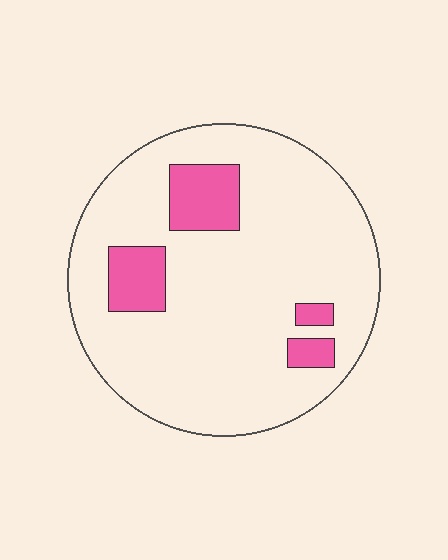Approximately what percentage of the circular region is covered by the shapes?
Approximately 15%.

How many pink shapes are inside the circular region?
4.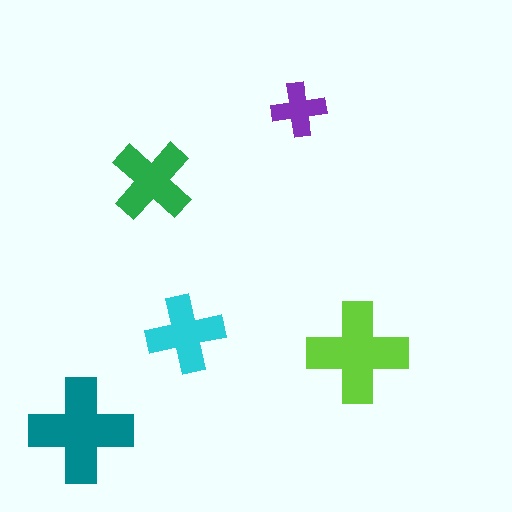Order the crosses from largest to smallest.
the teal one, the lime one, the green one, the cyan one, the purple one.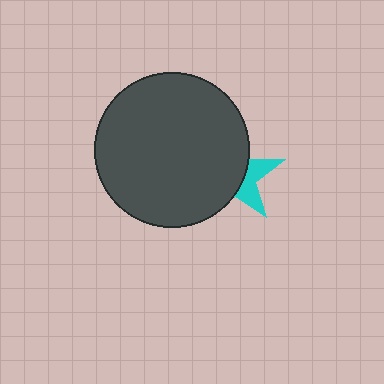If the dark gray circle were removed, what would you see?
You would see the complete cyan star.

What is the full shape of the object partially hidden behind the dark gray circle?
The partially hidden object is a cyan star.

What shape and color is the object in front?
The object in front is a dark gray circle.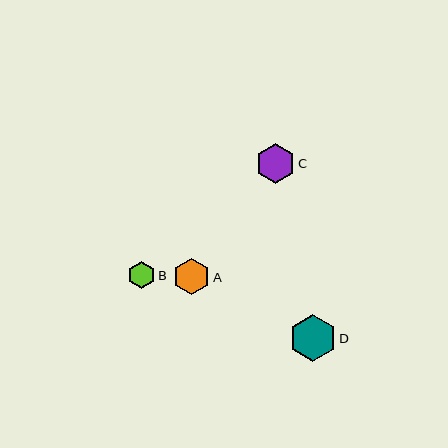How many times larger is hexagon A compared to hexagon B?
Hexagon A is approximately 1.3 times the size of hexagon B.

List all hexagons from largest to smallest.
From largest to smallest: D, C, A, B.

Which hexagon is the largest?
Hexagon D is the largest with a size of approximately 46 pixels.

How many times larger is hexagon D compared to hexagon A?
Hexagon D is approximately 1.3 times the size of hexagon A.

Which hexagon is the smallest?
Hexagon B is the smallest with a size of approximately 28 pixels.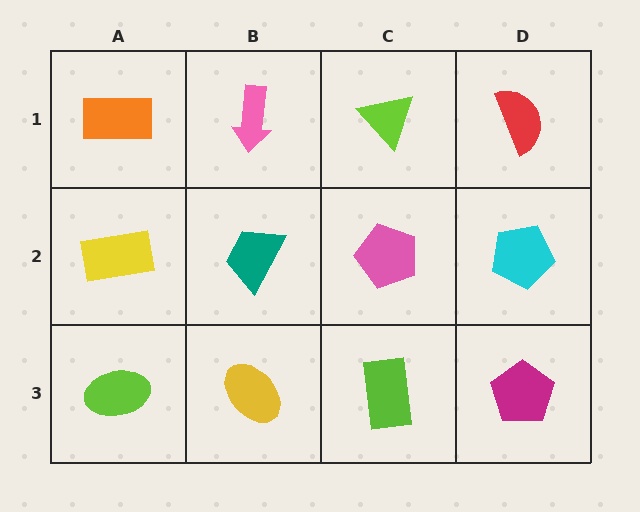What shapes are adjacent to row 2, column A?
An orange rectangle (row 1, column A), a lime ellipse (row 3, column A), a teal trapezoid (row 2, column B).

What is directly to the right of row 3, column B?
A lime rectangle.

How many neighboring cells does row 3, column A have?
2.